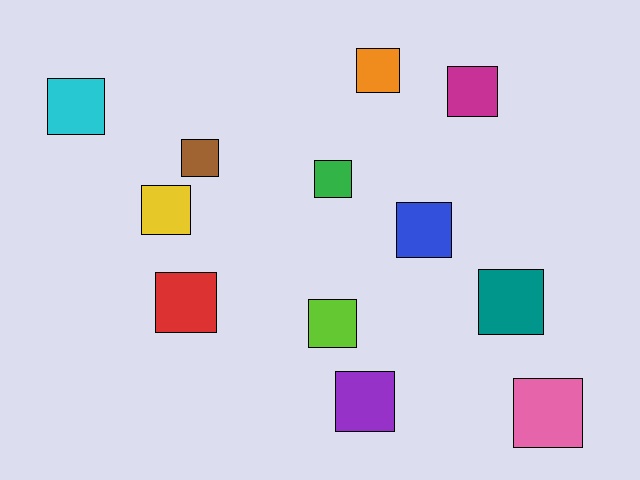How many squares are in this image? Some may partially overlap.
There are 12 squares.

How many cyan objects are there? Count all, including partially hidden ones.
There is 1 cyan object.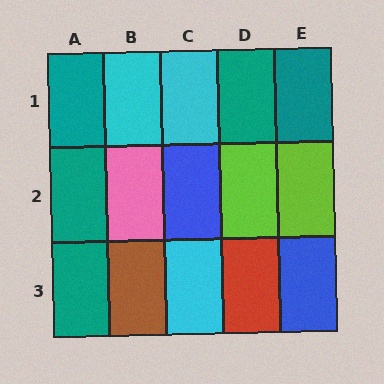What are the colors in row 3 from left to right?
Teal, brown, cyan, red, blue.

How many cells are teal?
5 cells are teal.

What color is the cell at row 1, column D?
Teal.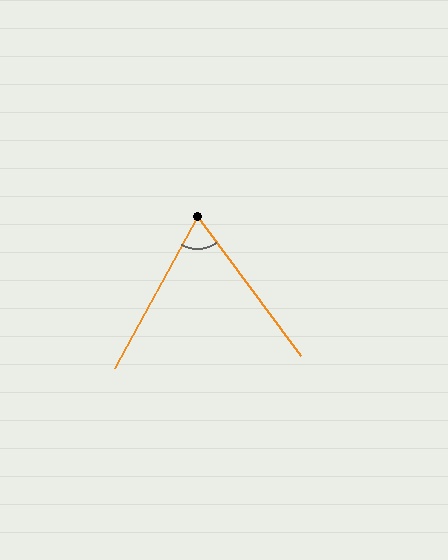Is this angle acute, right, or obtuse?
It is acute.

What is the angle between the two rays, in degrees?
Approximately 65 degrees.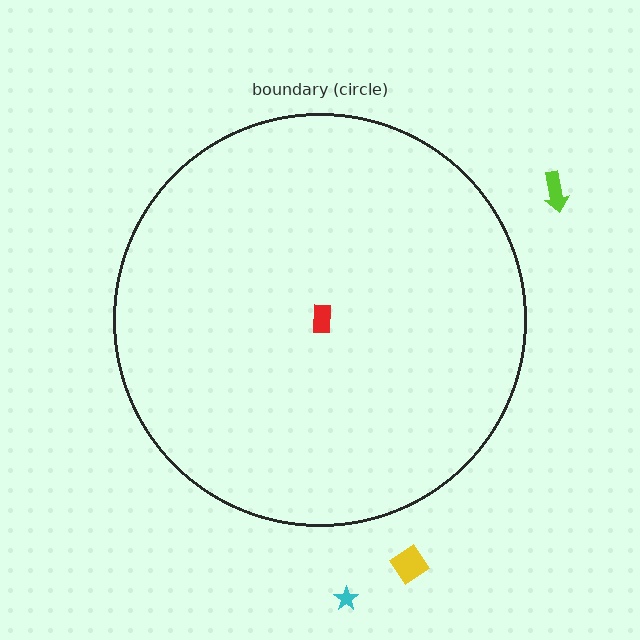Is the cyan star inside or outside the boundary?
Outside.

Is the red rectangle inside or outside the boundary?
Inside.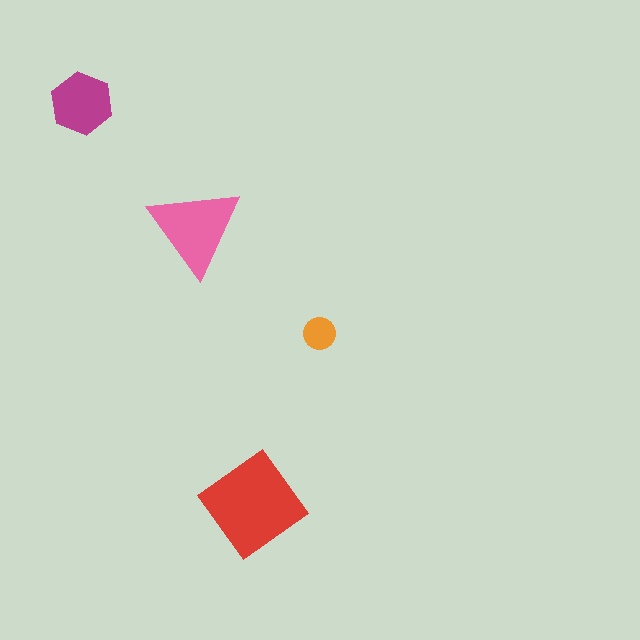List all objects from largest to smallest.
The red diamond, the pink triangle, the magenta hexagon, the orange circle.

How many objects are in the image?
There are 4 objects in the image.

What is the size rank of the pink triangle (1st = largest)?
2nd.